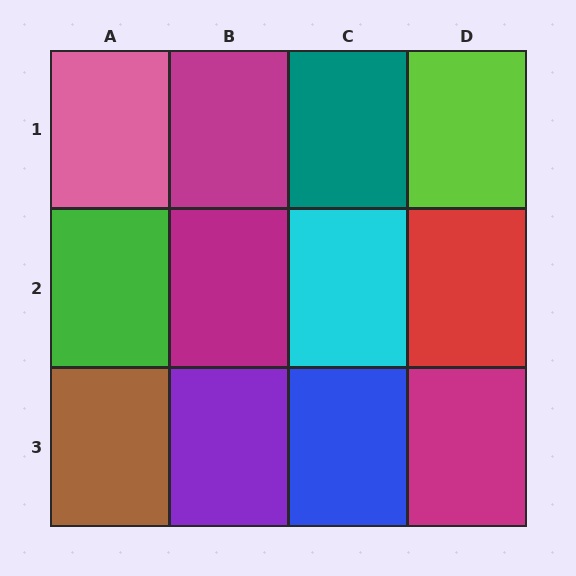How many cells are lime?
1 cell is lime.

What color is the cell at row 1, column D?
Lime.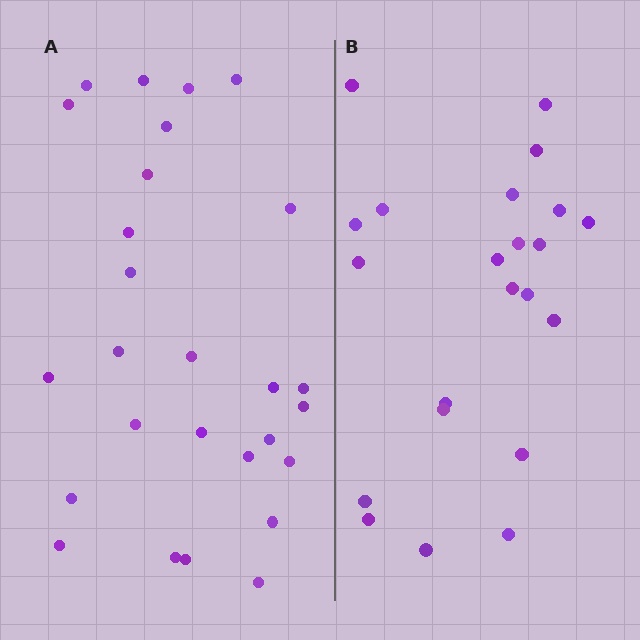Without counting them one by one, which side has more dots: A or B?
Region A (the left region) has more dots.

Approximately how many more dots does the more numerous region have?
Region A has about 5 more dots than region B.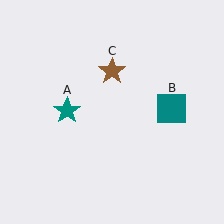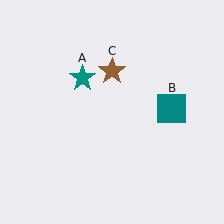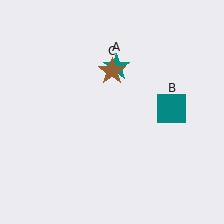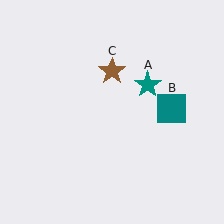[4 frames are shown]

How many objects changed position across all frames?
1 object changed position: teal star (object A).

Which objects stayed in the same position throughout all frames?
Teal square (object B) and brown star (object C) remained stationary.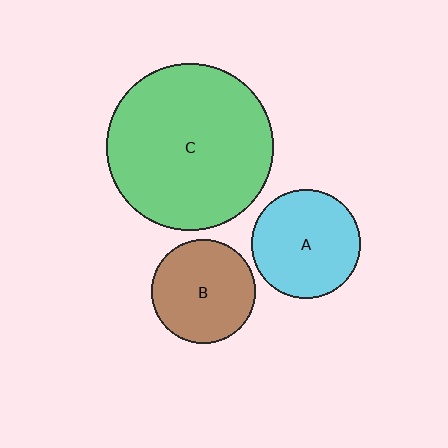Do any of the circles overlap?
No, none of the circles overlap.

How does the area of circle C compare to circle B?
Approximately 2.6 times.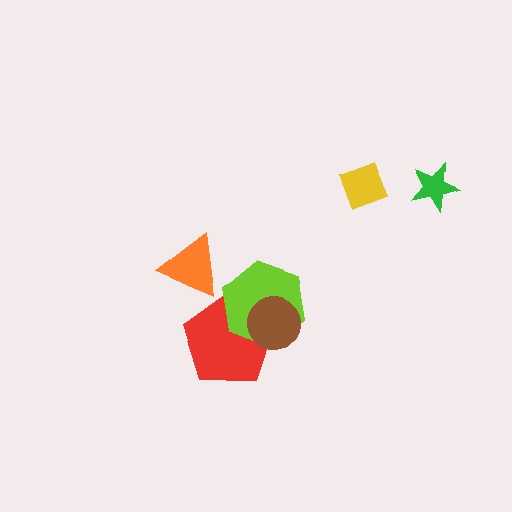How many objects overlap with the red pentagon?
2 objects overlap with the red pentagon.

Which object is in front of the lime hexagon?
The brown circle is in front of the lime hexagon.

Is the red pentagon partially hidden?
Yes, it is partially covered by another shape.